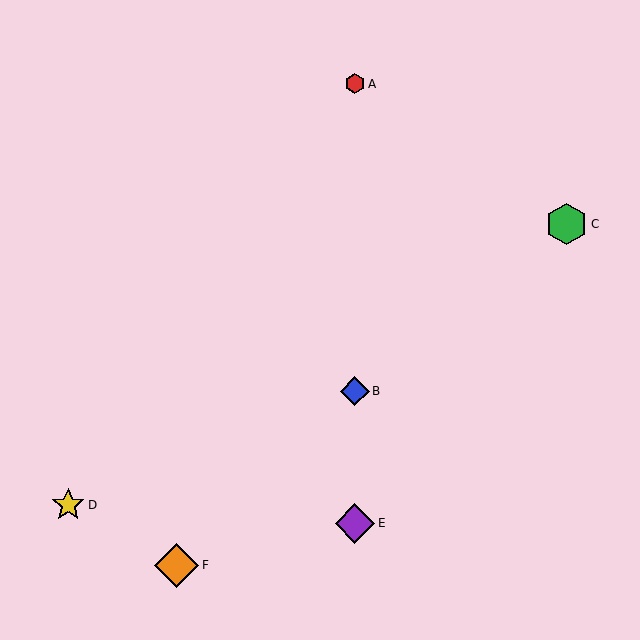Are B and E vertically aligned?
Yes, both are at x≈355.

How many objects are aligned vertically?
3 objects (A, B, E) are aligned vertically.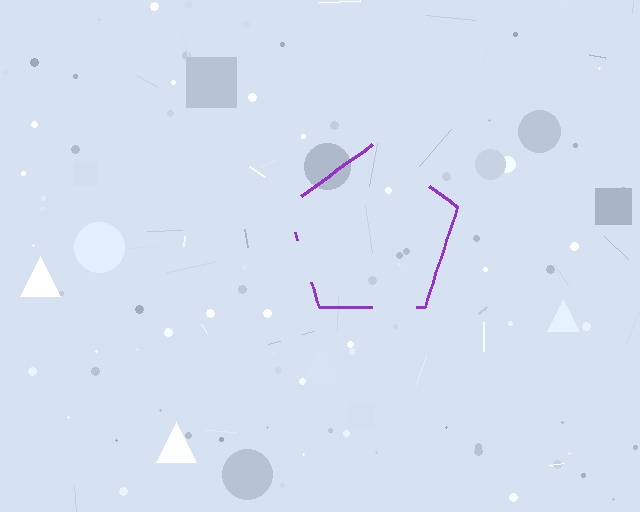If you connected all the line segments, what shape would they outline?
They would outline a pentagon.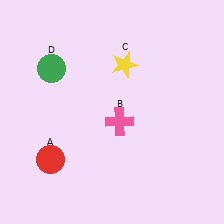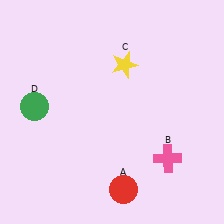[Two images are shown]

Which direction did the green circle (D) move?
The green circle (D) moved down.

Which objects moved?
The objects that moved are: the red circle (A), the pink cross (B), the green circle (D).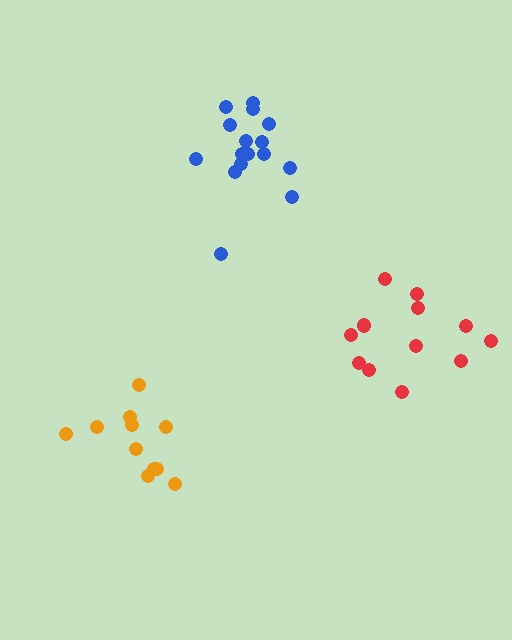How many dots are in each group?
Group 1: 16 dots, Group 2: 11 dots, Group 3: 13 dots (40 total).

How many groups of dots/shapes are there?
There are 3 groups.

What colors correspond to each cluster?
The clusters are colored: blue, orange, red.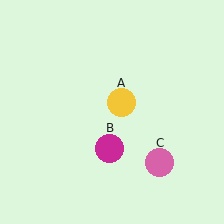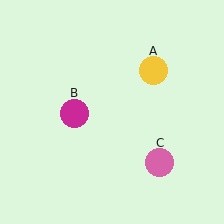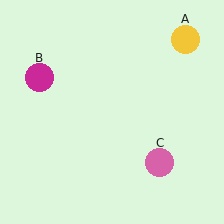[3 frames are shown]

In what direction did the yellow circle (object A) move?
The yellow circle (object A) moved up and to the right.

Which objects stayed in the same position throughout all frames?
Pink circle (object C) remained stationary.